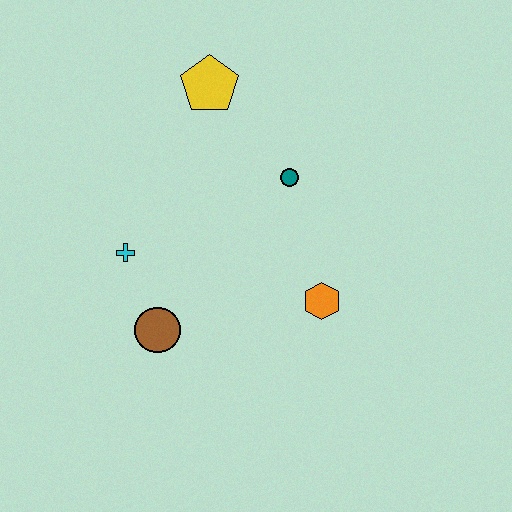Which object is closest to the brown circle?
The cyan cross is closest to the brown circle.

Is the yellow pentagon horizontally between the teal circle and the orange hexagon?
No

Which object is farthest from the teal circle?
The brown circle is farthest from the teal circle.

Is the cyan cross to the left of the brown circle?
Yes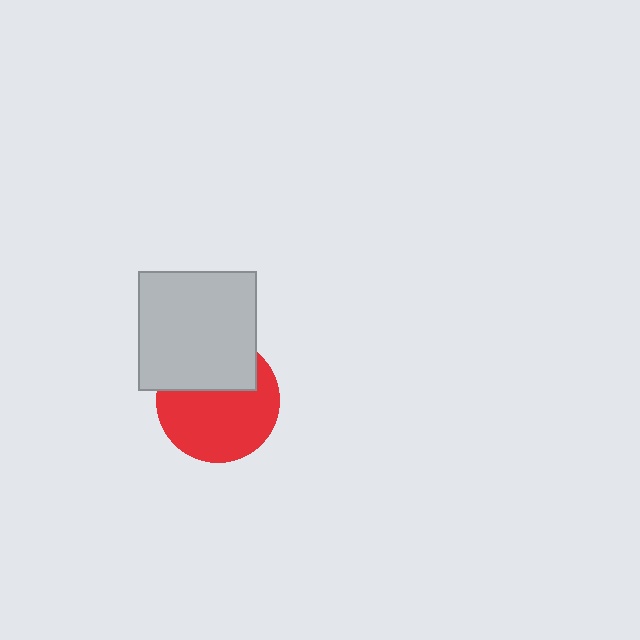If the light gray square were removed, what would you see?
You would see the complete red circle.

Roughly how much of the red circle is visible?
About half of it is visible (roughly 64%).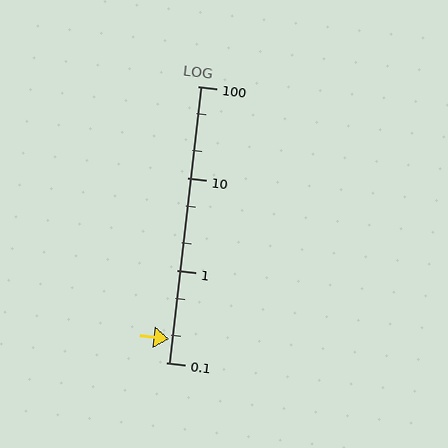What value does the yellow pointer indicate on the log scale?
The pointer indicates approximately 0.18.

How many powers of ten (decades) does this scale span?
The scale spans 3 decades, from 0.1 to 100.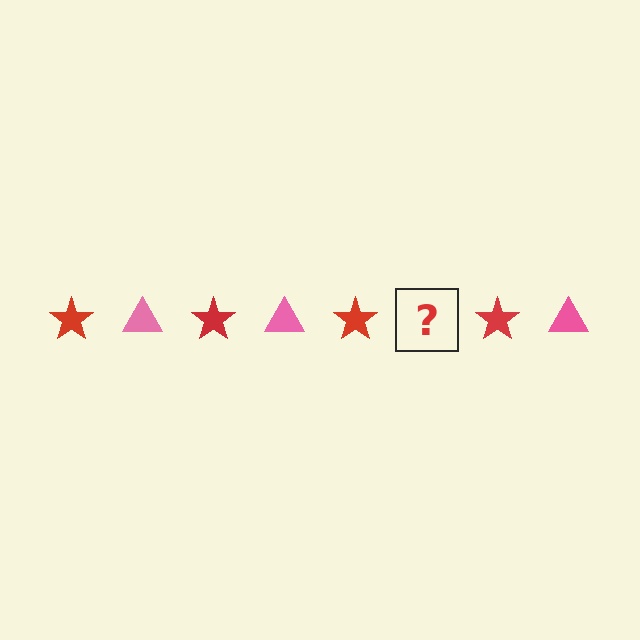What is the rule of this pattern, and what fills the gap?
The rule is that the pattern alternates between red star and pink triangle. The gap should be filled with a pink triangle.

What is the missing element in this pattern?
The missing element is a pink triangle.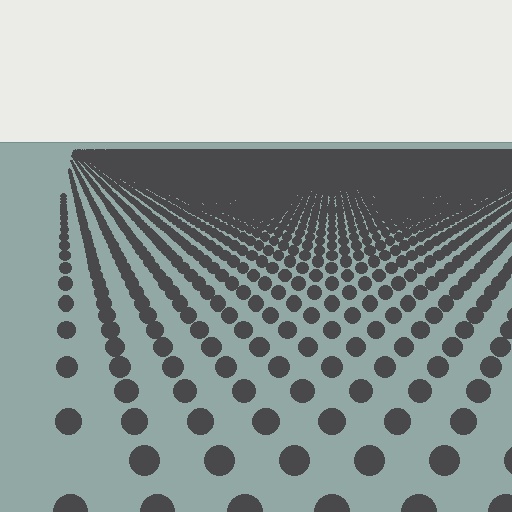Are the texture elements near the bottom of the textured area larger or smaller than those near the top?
Larger. Near the bottom, elements are closer to the viewer and appear at a bigger on-screen size.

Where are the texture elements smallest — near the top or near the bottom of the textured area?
Near the top.